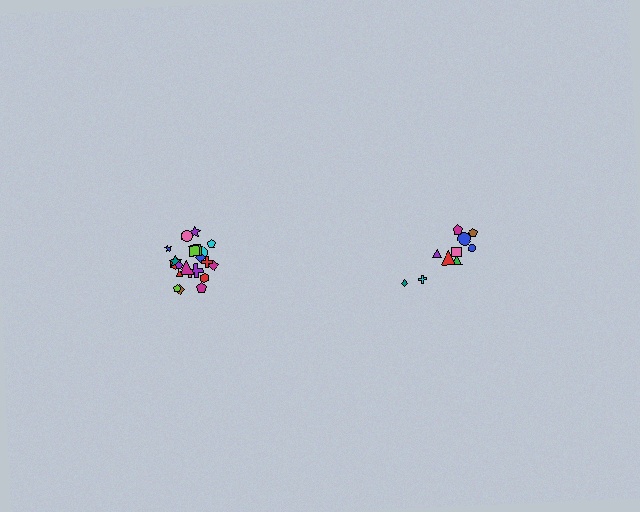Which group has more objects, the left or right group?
The left group.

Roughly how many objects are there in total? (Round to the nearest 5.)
Roughly 30 objects in total.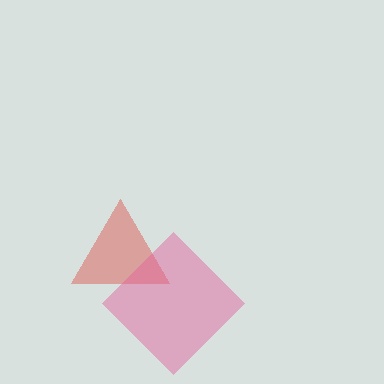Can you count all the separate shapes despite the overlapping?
Yes, there are 2 separate shapes.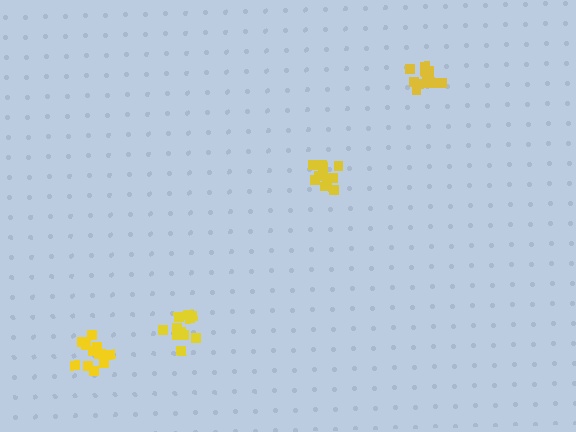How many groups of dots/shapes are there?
There are 4 groups.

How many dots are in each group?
Group 1: 11 dots, Group 2: 12 dots, Group 3: 11 dots, Group 4: 12 dots (46 total).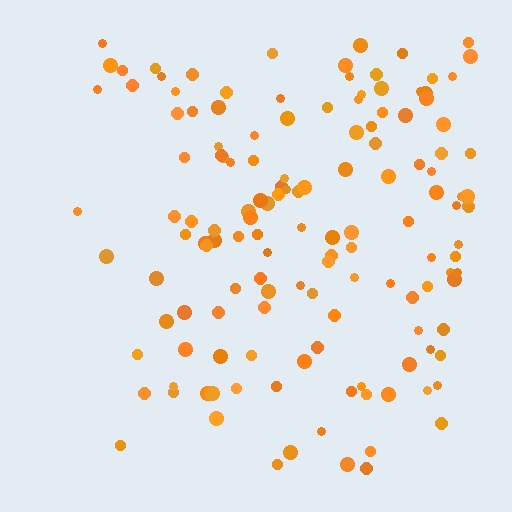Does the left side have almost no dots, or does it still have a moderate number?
Still a moderate number, just noticeably fewer than the right.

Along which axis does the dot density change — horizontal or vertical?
Horizontal.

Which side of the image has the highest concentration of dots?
The right.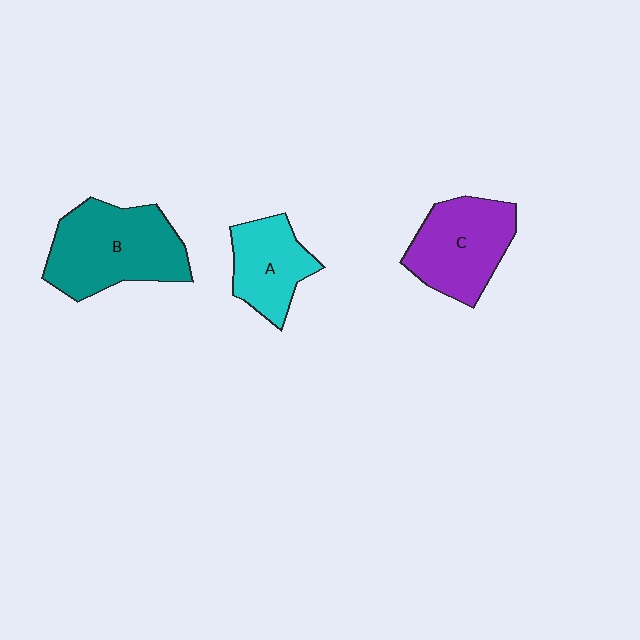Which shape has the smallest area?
Shape A (cyan).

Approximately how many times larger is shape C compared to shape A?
Approximately 1.3 times.